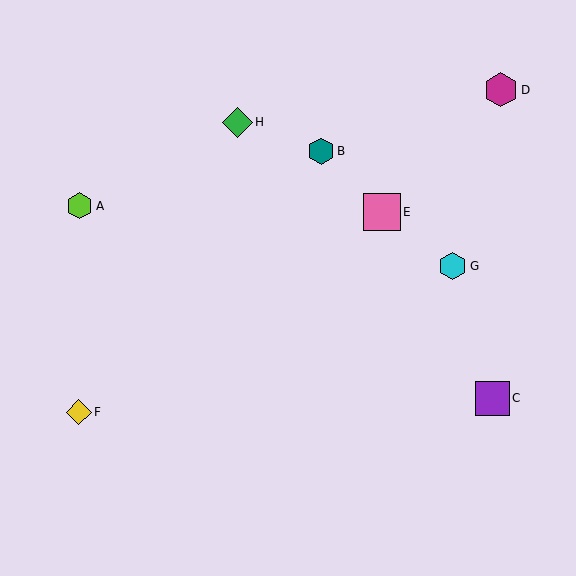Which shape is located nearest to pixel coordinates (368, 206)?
The pink square (labeled E) at (382, 212) is nearest to that location.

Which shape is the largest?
The pink square (labeled E) is the largest.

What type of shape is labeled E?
Shape E is a pink square.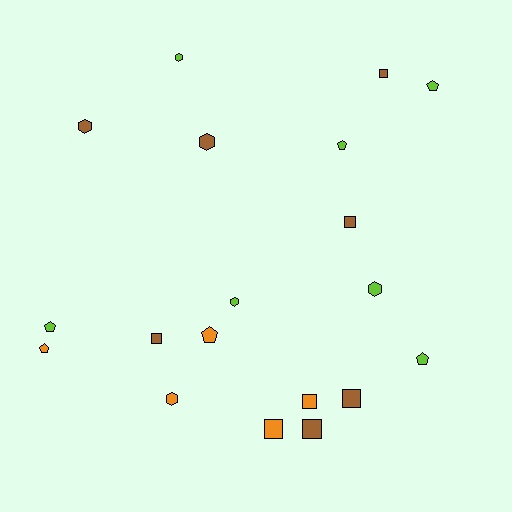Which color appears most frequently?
Lime, with 7 objects.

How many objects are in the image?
There are 19 objects.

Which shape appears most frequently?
Square, with 7 objects.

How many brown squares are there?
There are 5 brown squares.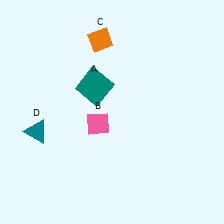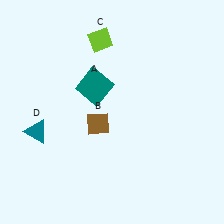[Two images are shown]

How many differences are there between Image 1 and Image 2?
There are 2 differences between the two images.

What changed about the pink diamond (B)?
In Image 1, B is pink. In Image 2, it changed to brown.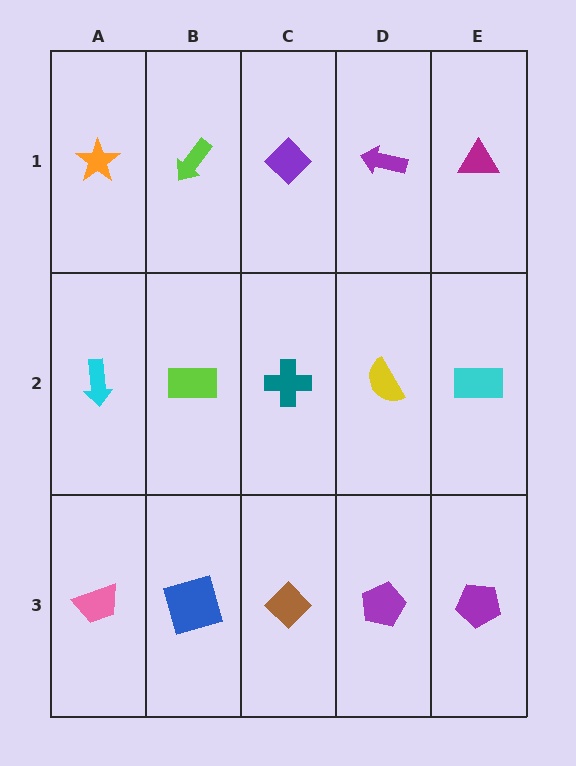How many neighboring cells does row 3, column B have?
3.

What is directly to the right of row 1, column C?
A purple arrow.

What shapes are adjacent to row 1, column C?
A teal cross (row 2, column C), a lime arrow (row 1, column B), a purple arrow (row 1, column D).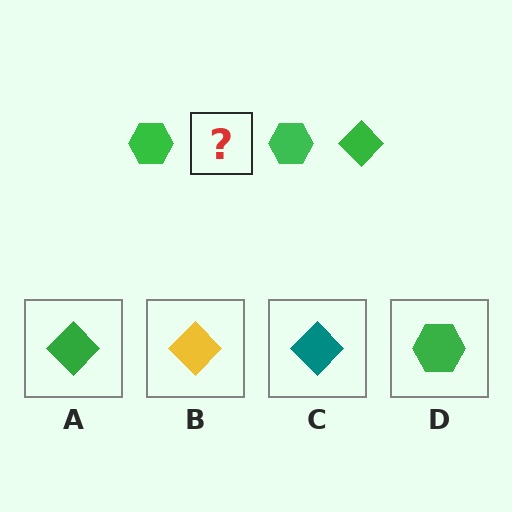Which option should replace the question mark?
Option A.